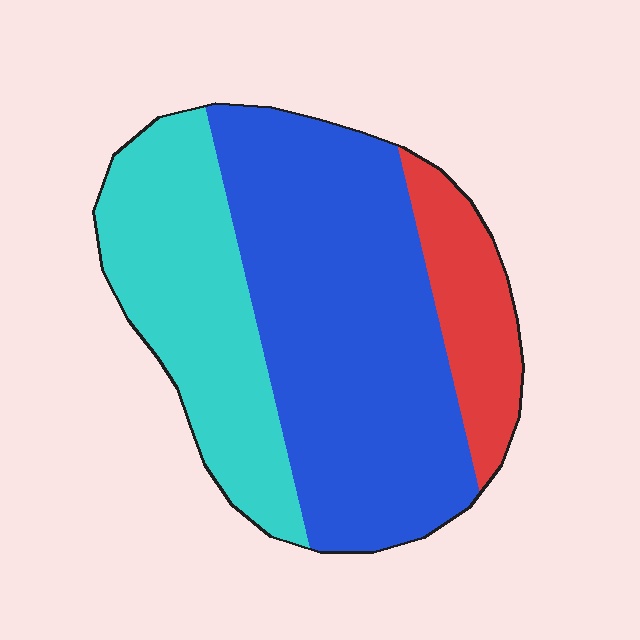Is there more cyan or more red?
Cyan.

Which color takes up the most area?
Blue, at roughly 55%.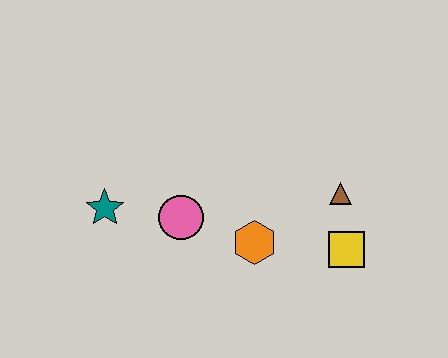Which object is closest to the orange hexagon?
The pink circle is closest to the orange hexagon.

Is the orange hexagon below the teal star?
Yes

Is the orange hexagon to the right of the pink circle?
Yes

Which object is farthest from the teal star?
The yellow square is farthest from the teal star.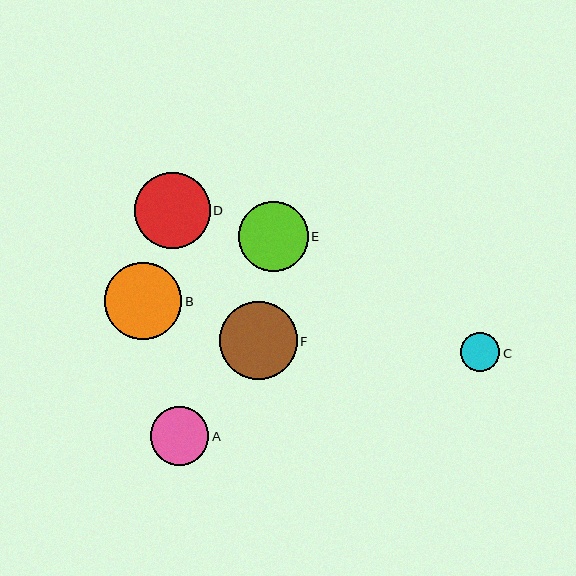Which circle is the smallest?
Circle C is the smallest with a size of approximately 39 pixels.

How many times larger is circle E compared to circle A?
Circle E is approximately 1.2 times the size of circle A.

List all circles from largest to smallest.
From largest to smallest: F, B, D, E, A, C.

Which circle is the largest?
Circle F is the largest with a size of approximately 78 pixels.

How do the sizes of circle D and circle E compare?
Circle D and circle E are approximately the same size.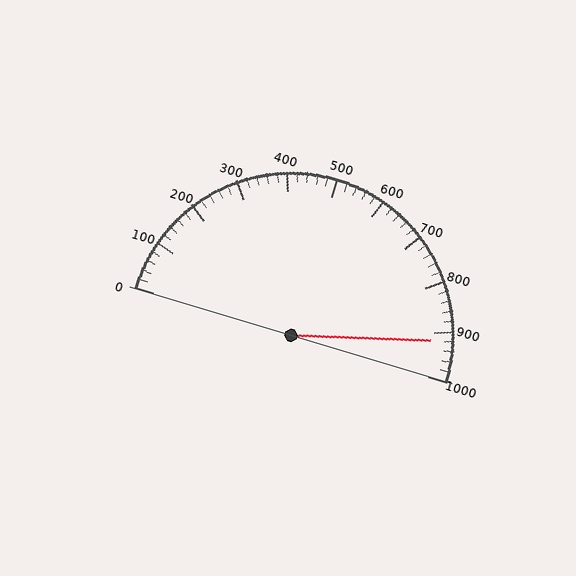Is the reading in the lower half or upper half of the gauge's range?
The reading is in the upper half of the range (0 to 1000).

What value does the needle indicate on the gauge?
The needle indicates approximately 920.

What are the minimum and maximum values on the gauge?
The gauge ranges from 0 to 1000.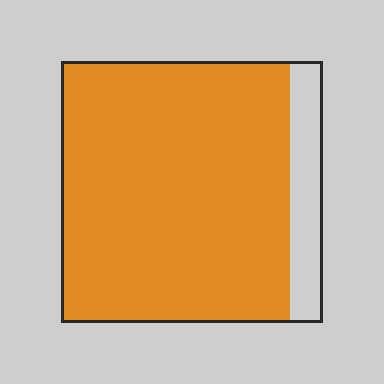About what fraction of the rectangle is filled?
About seven eighths (7/8).